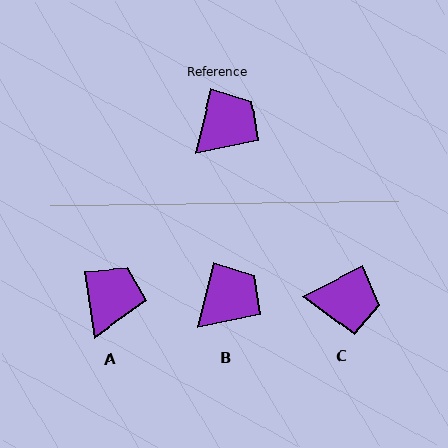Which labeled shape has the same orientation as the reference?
B.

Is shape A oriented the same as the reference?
No, it is off by about 22 degrees.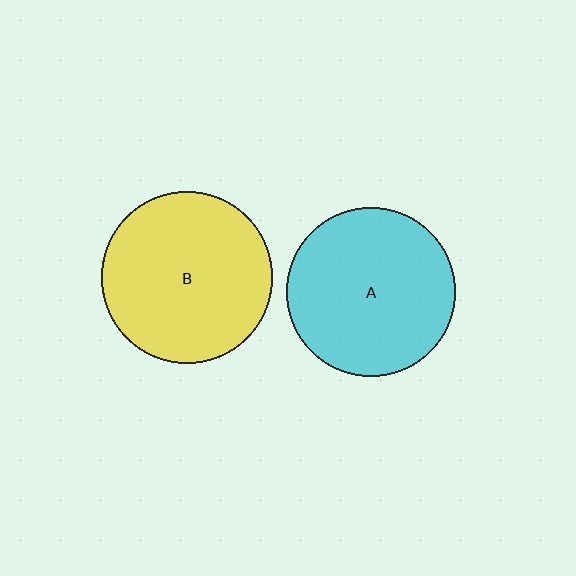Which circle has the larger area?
Circle B (yellow).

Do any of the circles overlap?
No, none of the circles overlap.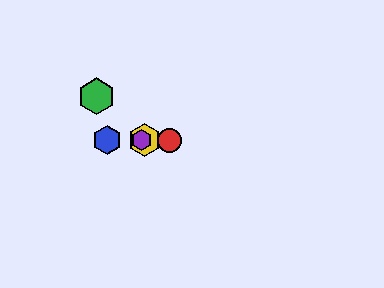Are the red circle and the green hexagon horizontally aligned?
No, the red circle is at y≈140 and the green hexagon is at y≈96.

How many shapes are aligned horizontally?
4 shapes (the red circle, the blue hexagon, the yellow hexagon, the purple hexagon) are aligned horizontally.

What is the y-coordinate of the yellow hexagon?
The yellow hexagon is at y≈140.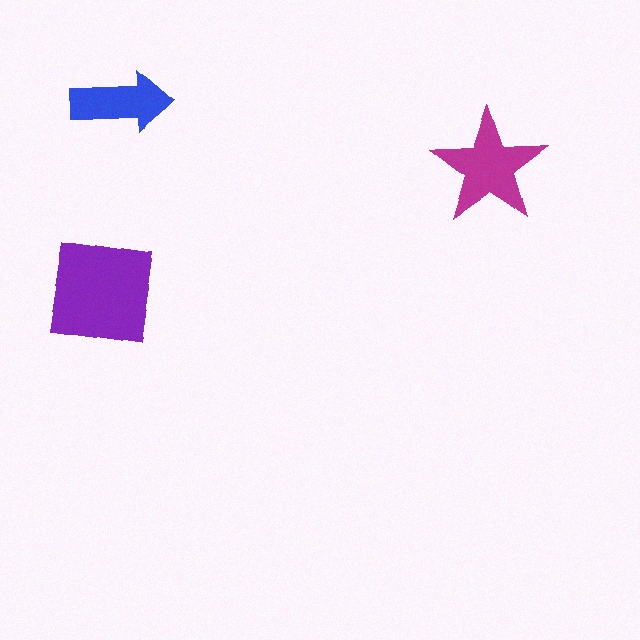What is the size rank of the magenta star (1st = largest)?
2nd.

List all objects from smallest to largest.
The blue arrow, the magenta star, the purple square.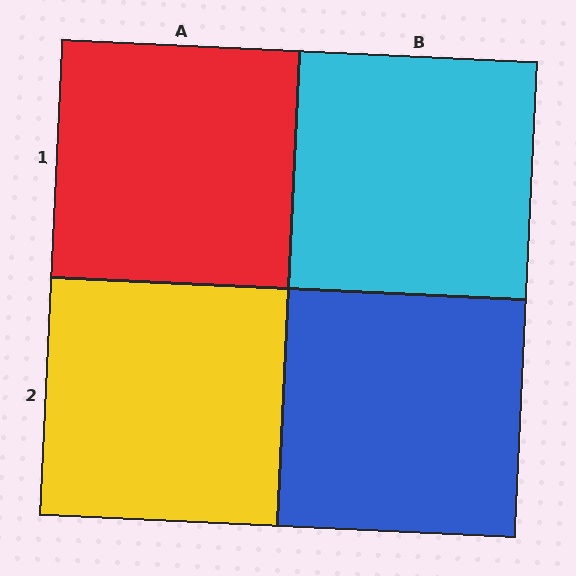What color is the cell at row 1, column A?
Red.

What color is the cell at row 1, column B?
Cyan.